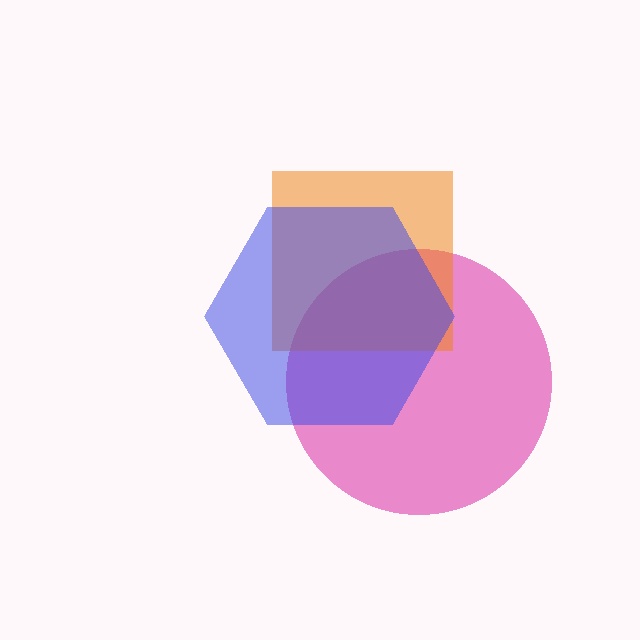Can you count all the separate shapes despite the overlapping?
Yes, there are 3 separate shapes.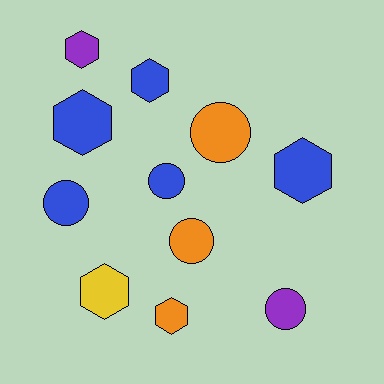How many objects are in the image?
There are 11 objects.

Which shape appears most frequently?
Hexagon, with 6 objects.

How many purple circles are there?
There is 1 purple circle.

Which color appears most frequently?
Blue, with 5 objects.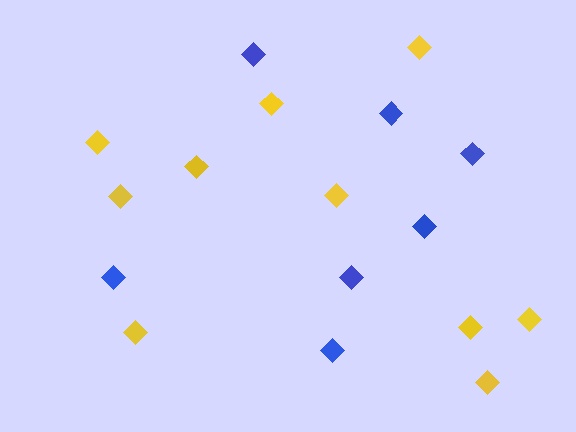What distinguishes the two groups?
There are 2 groups: one group of yellow diamonds (10) and one group of blue diamonds (7).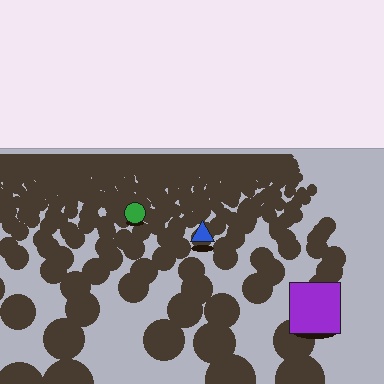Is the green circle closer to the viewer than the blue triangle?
No. The blue triangle is closer — you can tell from the texture gradient: the ground texture is coarser near it.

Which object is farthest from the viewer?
The green circle is farthest from the viewer. It appears smaller and the ground texture around it is denser.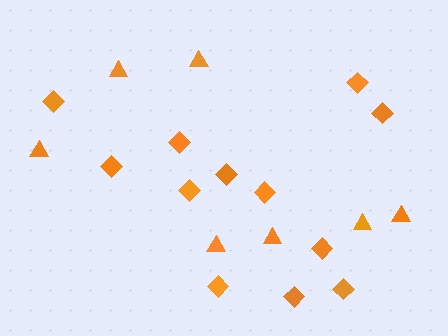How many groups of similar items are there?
There are 2 groups: one group of triangles (7) and one group of diamonds (12).